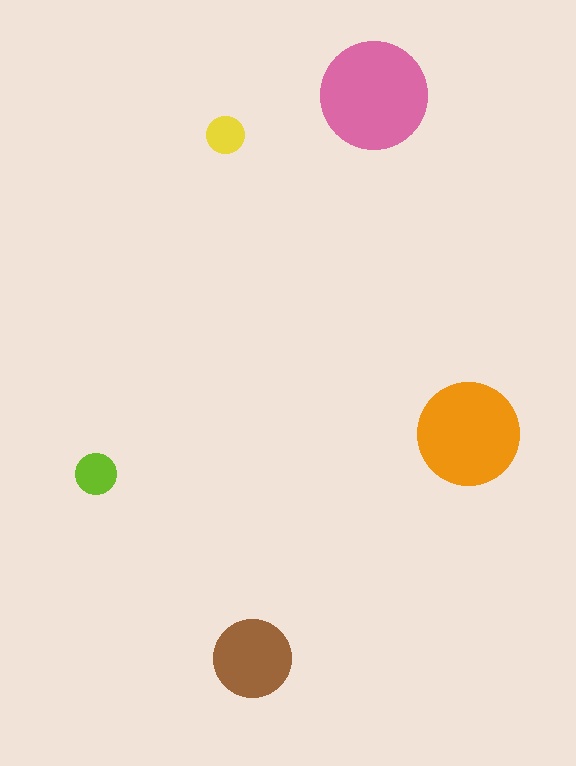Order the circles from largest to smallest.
the pink one, the orange one, the brown one, the lime one, the yellow one.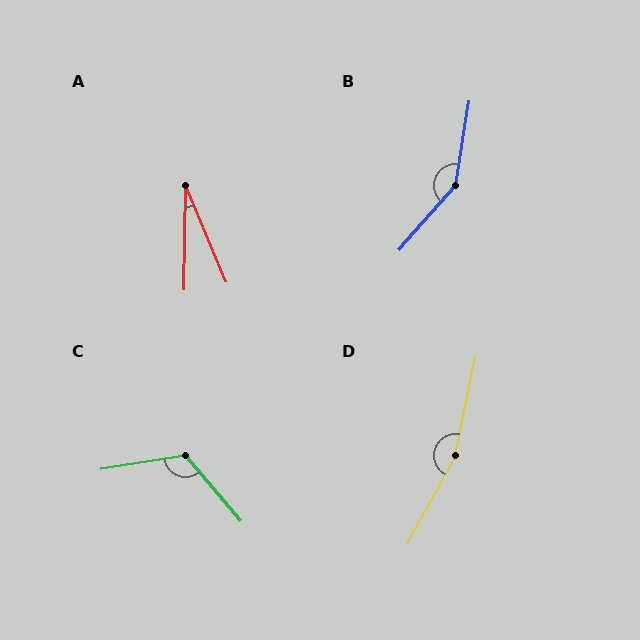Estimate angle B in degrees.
Approximately 148 degrees.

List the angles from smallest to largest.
A (23°), C (121°), B (148°), D (163°).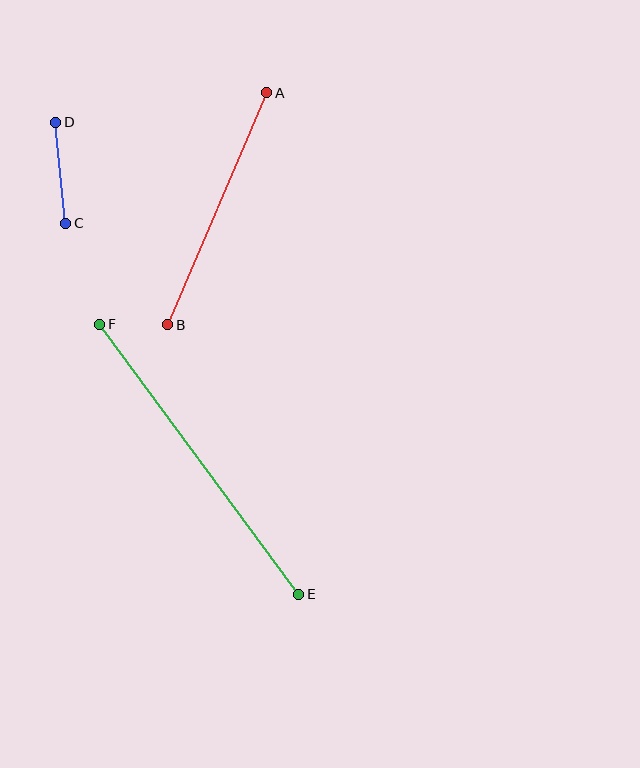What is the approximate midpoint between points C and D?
The midpoint is at approximately (61, 173) pixels.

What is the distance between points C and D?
The distance is approximately 102 pixels.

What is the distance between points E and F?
The distance is approximately 336 pixels.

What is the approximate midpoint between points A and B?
The midpoint is at approximately (217, 209) pixels.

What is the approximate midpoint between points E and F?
The midpoint is at approximately (199, 459) pixels.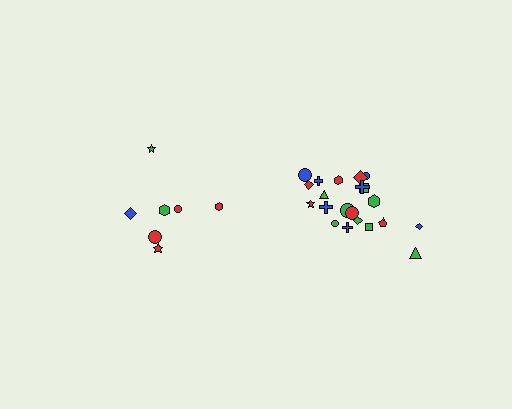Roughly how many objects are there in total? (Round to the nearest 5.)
Roughly 30 objects in total.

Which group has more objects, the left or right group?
The right group.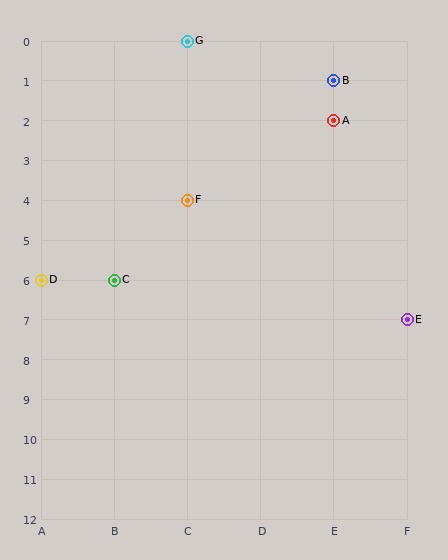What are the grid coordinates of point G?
Point G is at grid coordinates (C, 0).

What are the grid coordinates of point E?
Point E is at grid coordinates (F, 7).